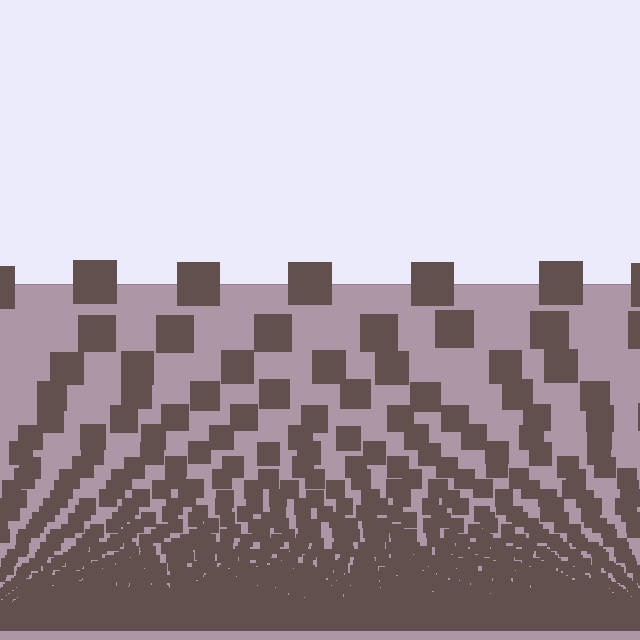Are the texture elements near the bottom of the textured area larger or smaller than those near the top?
Smaller. The gradient is inverted — elements near the bottom are smaller and denser.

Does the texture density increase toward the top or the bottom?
Density increases toward the bottom.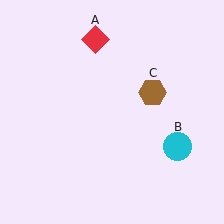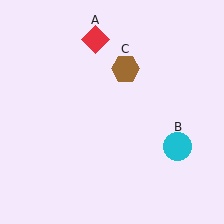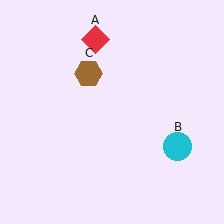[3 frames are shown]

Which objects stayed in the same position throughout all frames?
Red diamond (object A) and cyan circle (object B) remained stationary.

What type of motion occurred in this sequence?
The brown hexagon (object C) rotated counterclockwise around the center of the scene.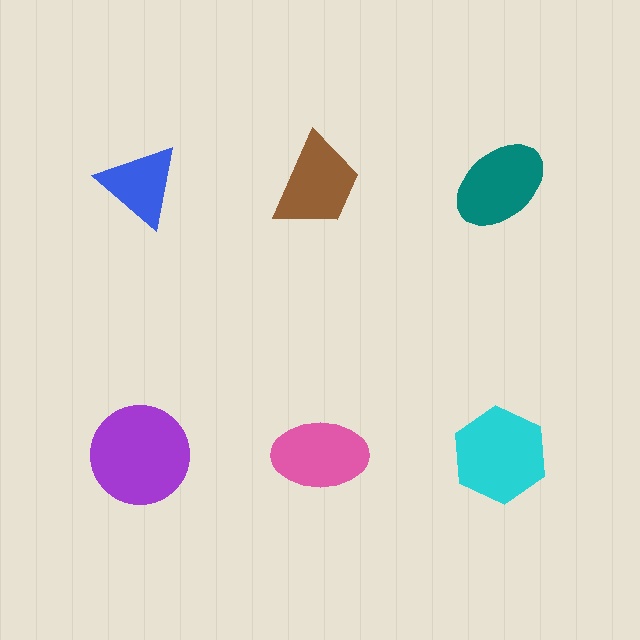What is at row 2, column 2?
A pink ellipse.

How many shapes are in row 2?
3 shapes.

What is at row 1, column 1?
A blue triangle.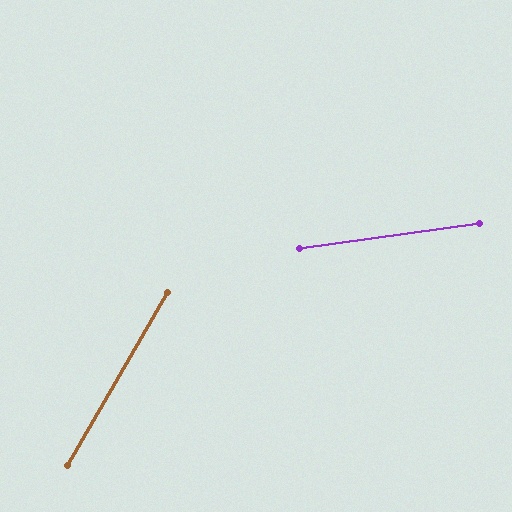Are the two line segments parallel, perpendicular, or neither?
Neither parallel nor perpendicular — they differ by about 52°.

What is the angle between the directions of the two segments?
Approximately 52 degrees.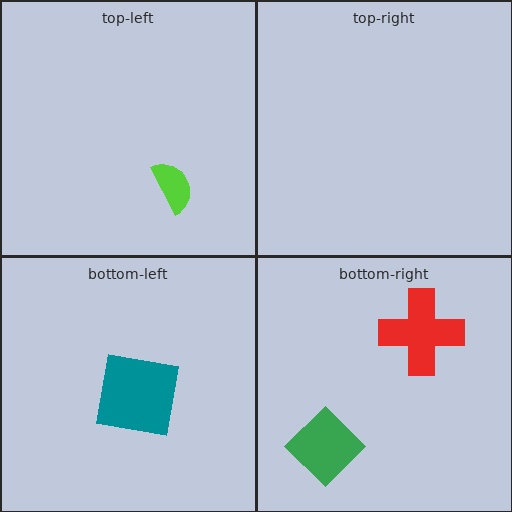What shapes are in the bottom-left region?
The teal square.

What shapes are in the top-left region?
The lime semicircle.